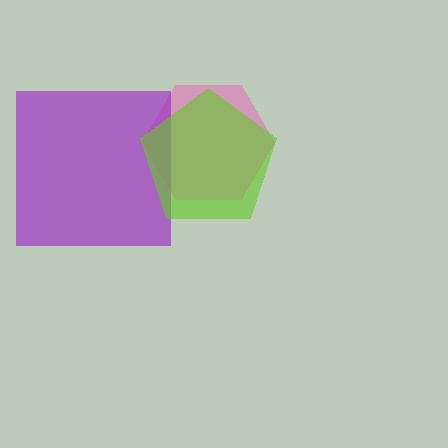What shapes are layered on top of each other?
The layered shapes are: a pink hexagon, a purple square, a lime pentagon.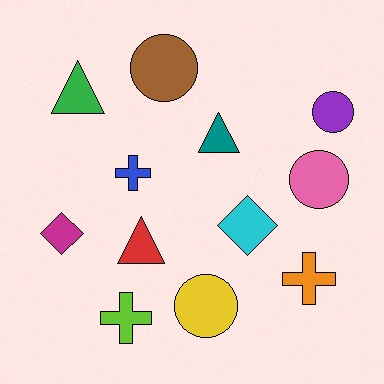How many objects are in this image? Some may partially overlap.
There are 12 objects.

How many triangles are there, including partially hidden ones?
There are 3 triangles.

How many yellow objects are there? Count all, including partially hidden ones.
There is 1 yellow object.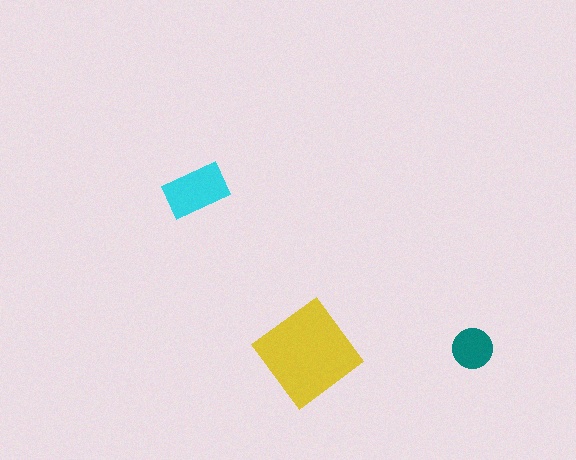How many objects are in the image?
There are 3 objects in the image.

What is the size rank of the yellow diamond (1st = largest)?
1st.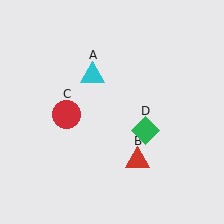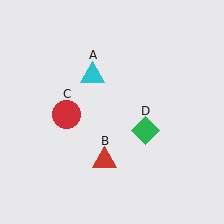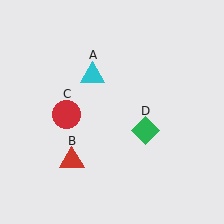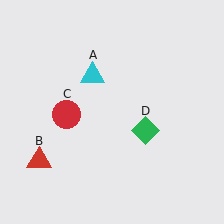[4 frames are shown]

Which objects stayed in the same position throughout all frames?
Cyan triangle (object A) and red circle (object C) and green diamond (object D) remained stationary.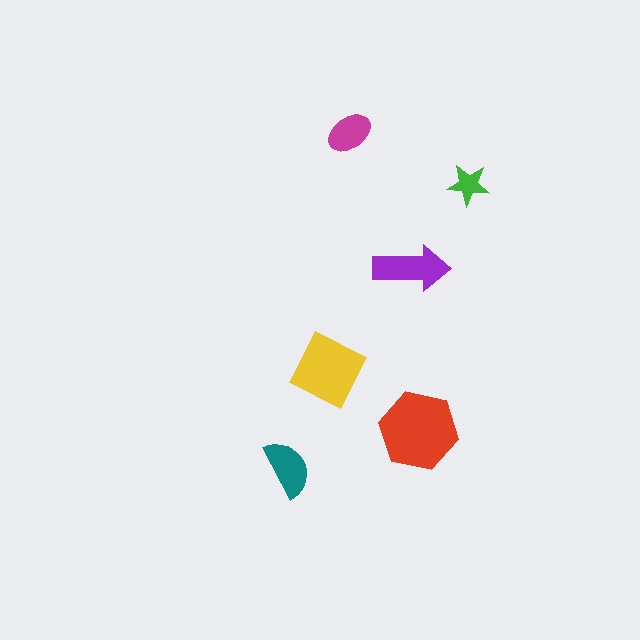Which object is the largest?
The red hexagon.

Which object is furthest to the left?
The teal semicircle is leftmost.